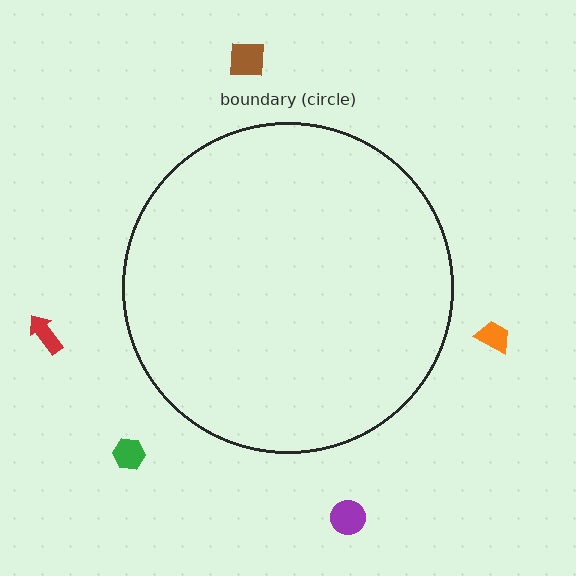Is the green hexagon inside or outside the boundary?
Outside.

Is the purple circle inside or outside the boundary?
Outside.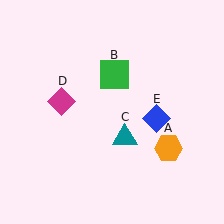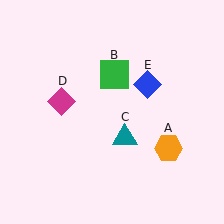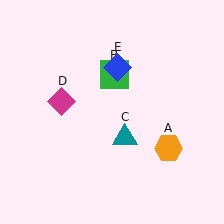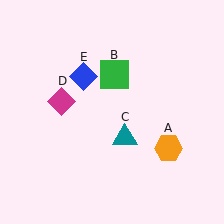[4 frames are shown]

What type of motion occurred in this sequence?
The blue diamond (object E) rotated counterclockwise around the center of the scene.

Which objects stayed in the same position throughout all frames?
Orange hexagon (object A) and green square (object B) and teal triangle (object C) and magenta diamond (object D) remained stationary.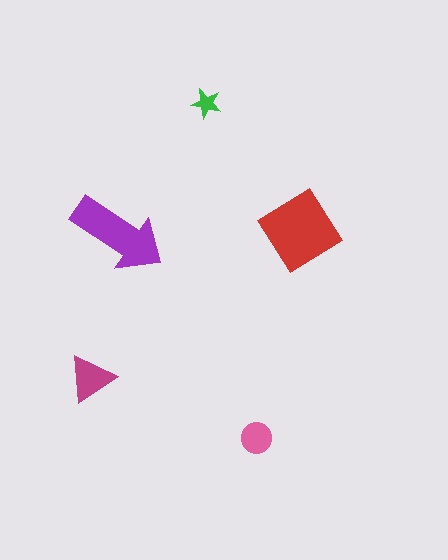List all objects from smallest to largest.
The green star, the pink circle, the magenta triangle, the purple arrow, the red diamond.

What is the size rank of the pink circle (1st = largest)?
4th.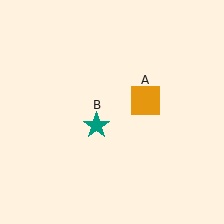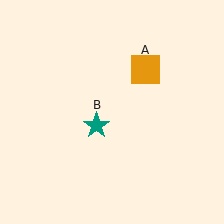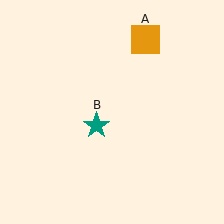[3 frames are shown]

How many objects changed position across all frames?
1 object changed position: orange square (object A).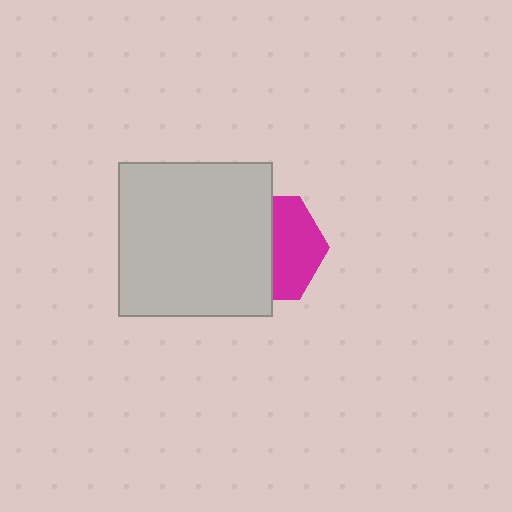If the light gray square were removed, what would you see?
You would see the complete magenta hexagon.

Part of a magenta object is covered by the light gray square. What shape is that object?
It is a hexagon.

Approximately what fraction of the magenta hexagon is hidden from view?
Roughly 54% of the magenta hexagon is hidden behind the light gray square.